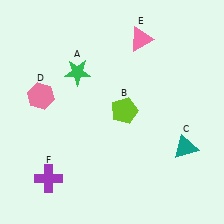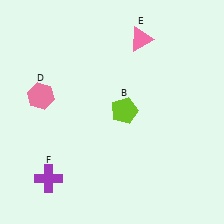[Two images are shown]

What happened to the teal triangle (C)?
The teal triangle (C) was removed in Image 2. It was in the bottom-right area of Image 1.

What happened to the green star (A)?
The green star (A) was removed in Image 2. It was in the top-left area of Image 1.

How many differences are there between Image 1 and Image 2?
There are 2 differences between the two images.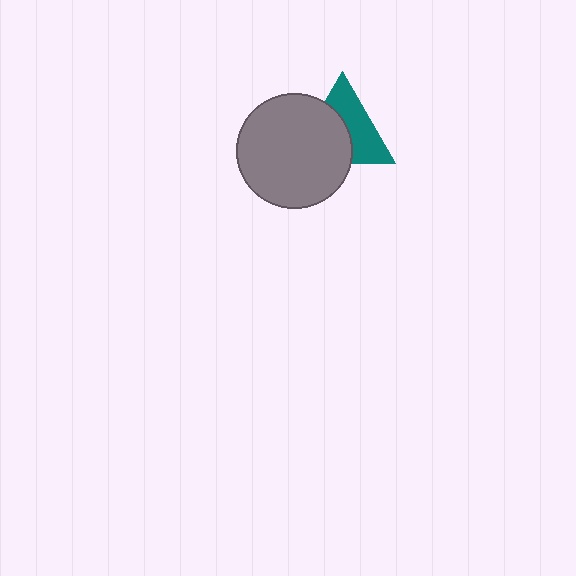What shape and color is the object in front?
The object in front is a gray circle.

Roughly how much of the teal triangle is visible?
About half of it is visible (roughly 50%).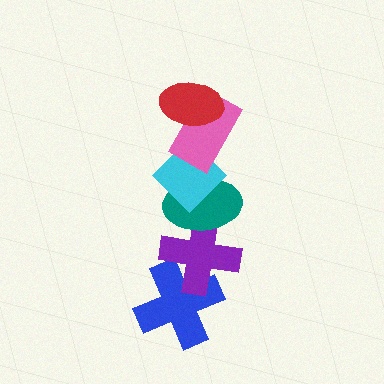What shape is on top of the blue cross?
The purple cross is on top of the blue cross.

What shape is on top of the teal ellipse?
The cyan diamond is on top of the teal ellipse.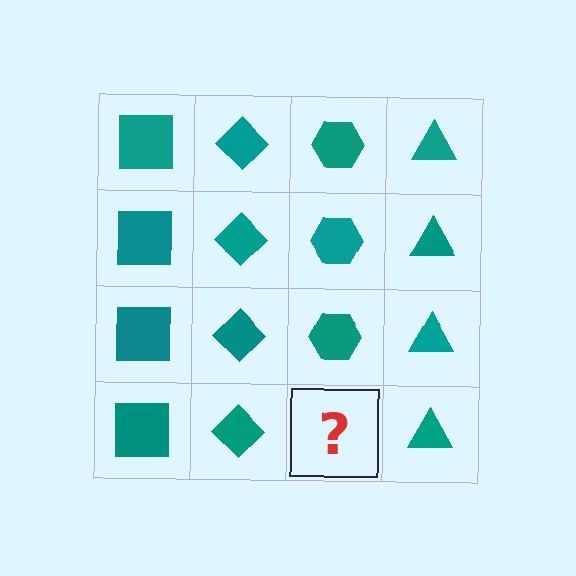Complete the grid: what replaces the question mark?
The question mark should be replaced with a teal hexagon.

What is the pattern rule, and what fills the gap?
The rule is that each column has a consistent shape. The gap should be filled with a teal hexagon.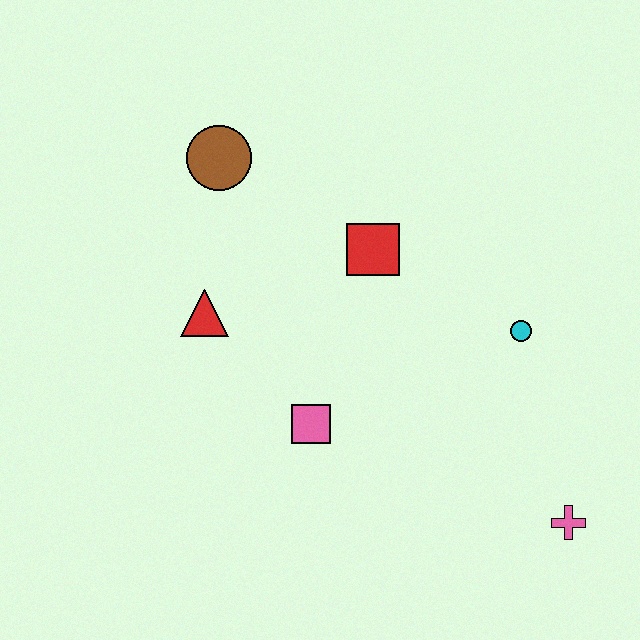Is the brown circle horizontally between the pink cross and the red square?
No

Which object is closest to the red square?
The cyan circle is closest to the red square.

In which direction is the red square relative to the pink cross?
The red square is above the pink cross.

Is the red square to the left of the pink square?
No